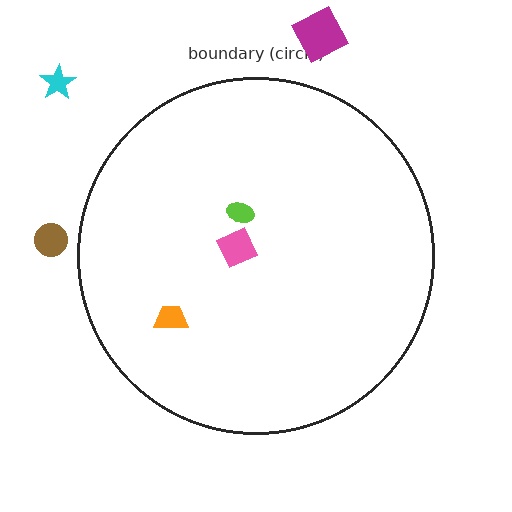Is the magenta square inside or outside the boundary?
Outside.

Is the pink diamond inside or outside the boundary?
Inside.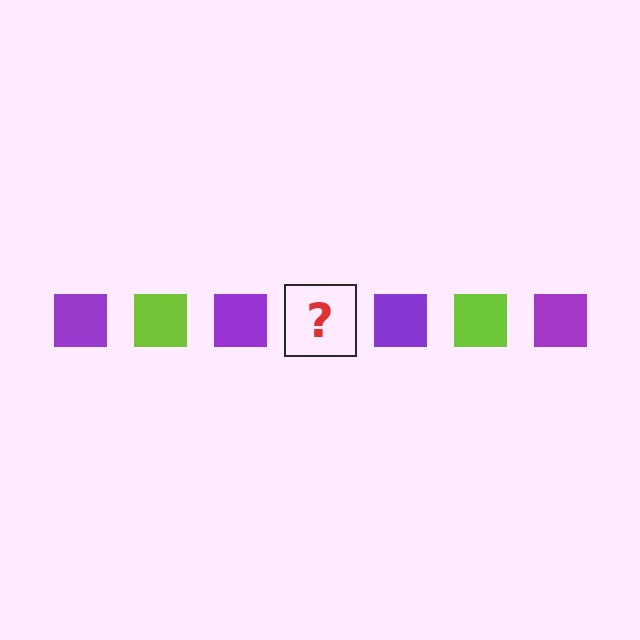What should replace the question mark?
The question mark should be replaced with a lime square.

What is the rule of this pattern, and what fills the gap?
The rule is that the pattern cycles through purple, lime squares. The gap should be filled with a lime square.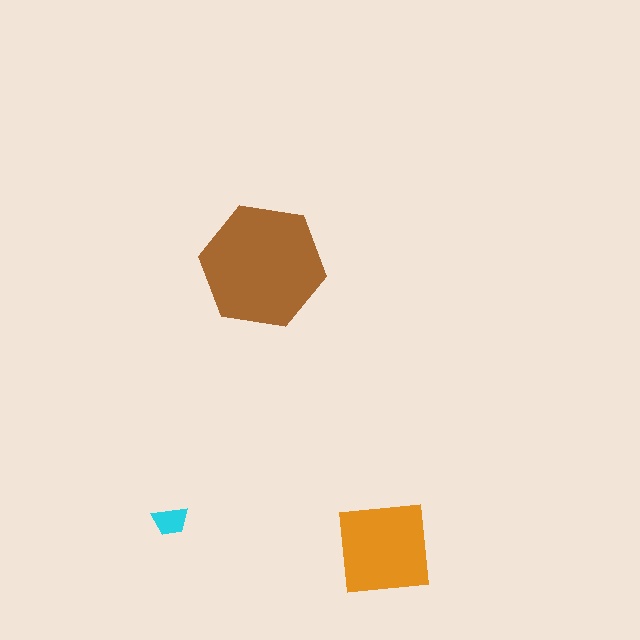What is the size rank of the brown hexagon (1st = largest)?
1st.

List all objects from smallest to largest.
The cyan trapezoid, the orange square, the brown hexagon.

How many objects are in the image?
There are 3 objects in the image.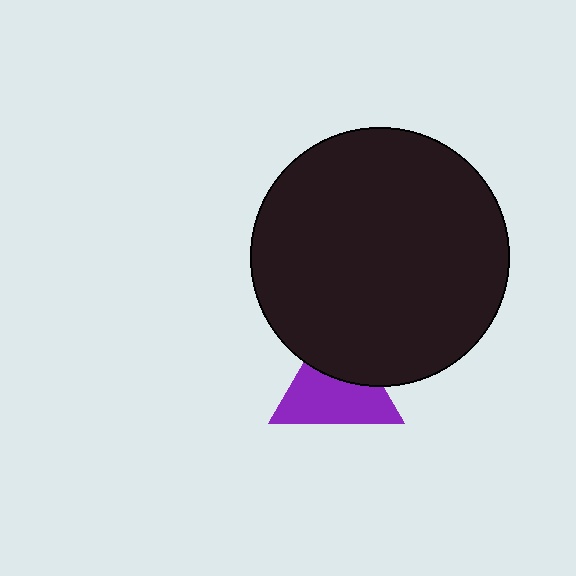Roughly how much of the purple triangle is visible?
About half of it is visible (roughly 62%).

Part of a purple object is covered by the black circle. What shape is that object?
It is a triangle.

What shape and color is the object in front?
The object in front is a black circle.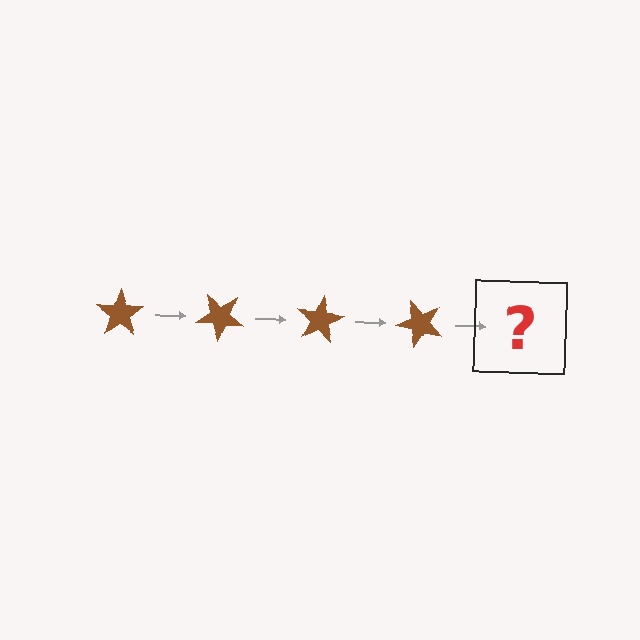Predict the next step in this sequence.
The next step is a brown star rotated 160 degrees.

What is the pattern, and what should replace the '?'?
The pattern is that the star rotates 40 degrees each step. The '?' should be a brown star rotated 160 degrees.